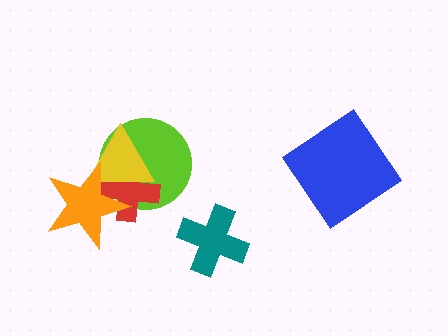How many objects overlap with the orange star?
3 objects overlap with the orange star.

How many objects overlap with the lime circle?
3 objects overlap with the lime circle.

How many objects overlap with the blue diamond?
0 objects overlap with the blue diamond.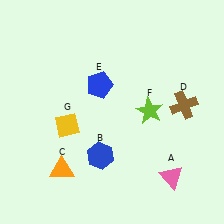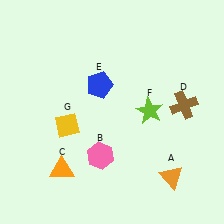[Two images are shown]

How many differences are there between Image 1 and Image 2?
There are 2 differences between the two images.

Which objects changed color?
A changed from pink to orange. B changed from blue to pink.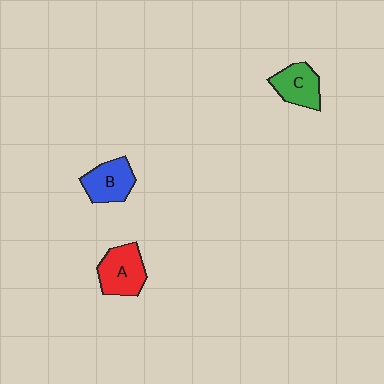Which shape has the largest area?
Shape A (red).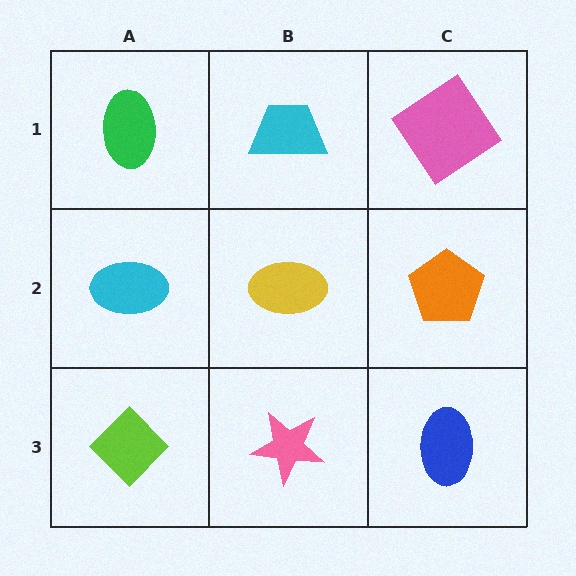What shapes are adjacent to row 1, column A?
A cyan ellipse (row 2, column A), a cyan trapezoid (row 1, column B).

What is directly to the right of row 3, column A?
A pink star.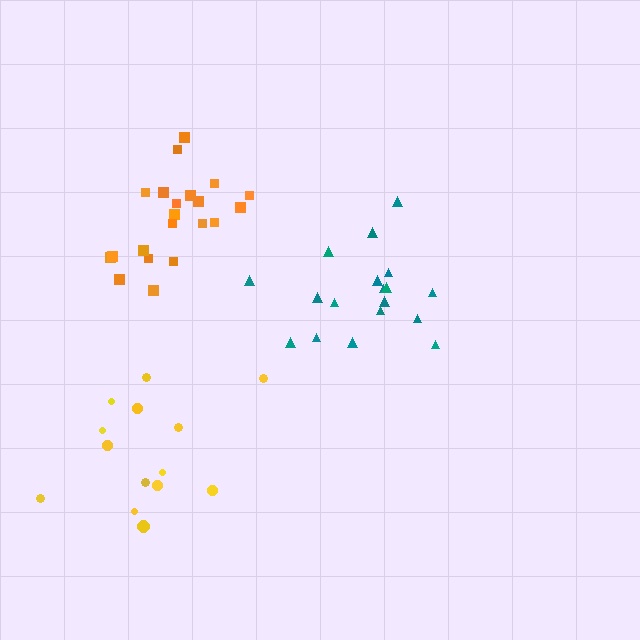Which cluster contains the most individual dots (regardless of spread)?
Orange (21).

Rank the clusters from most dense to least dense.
teal, orange, yellow.